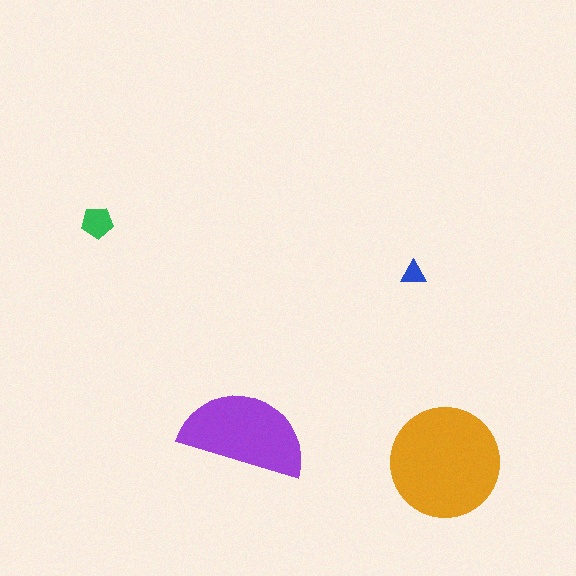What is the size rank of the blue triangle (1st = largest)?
4th.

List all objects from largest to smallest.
The orange circle, the purple semicircle, the green pentagon, the blue triangle.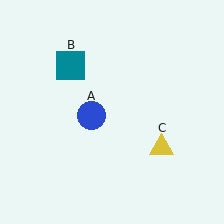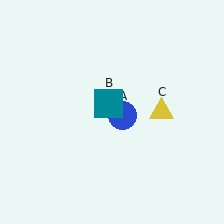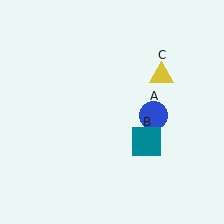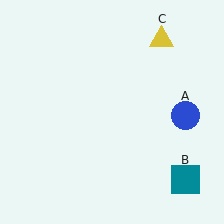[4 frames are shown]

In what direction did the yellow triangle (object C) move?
The yellow triangle (object C) moved up.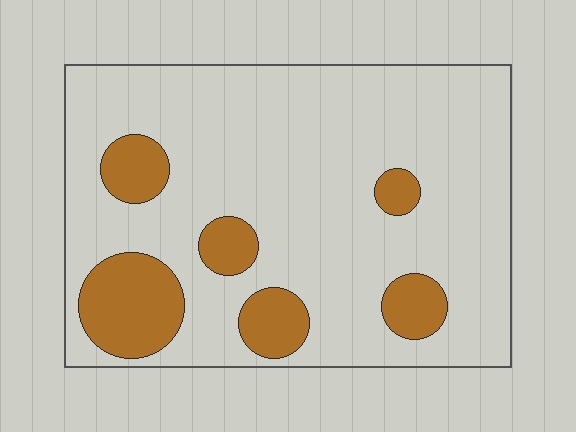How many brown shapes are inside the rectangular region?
6.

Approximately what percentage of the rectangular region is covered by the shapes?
Approximately 20%.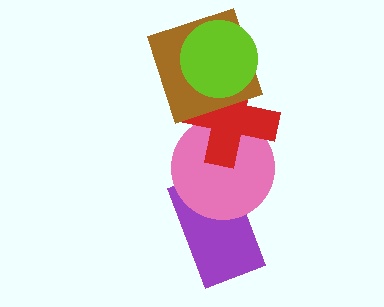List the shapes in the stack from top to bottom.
From top to bottom: the lime circle, the brown square, the red cross, the pink circle, the purple rectangle.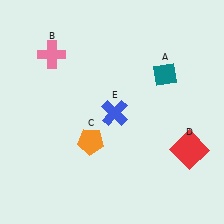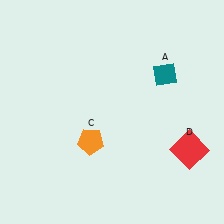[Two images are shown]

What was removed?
The pink cross (B), the blue cross (E) were removed in Image 2.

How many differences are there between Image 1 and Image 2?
There are 2 differences between the two images.